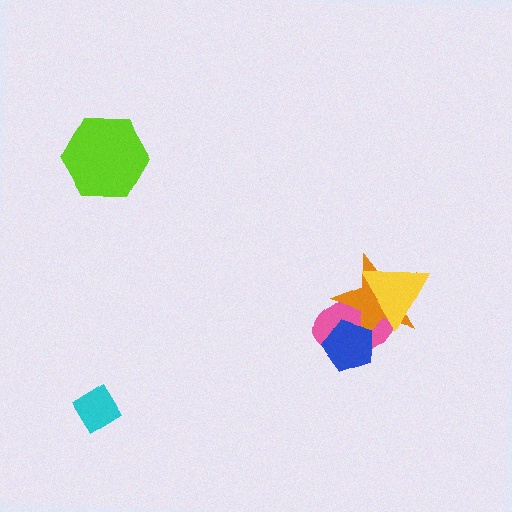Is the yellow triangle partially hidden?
No, no other shape covers it.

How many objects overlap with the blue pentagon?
2 objects overlap with the blue pentagon.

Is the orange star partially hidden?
Yes, it is partially covered by another shape.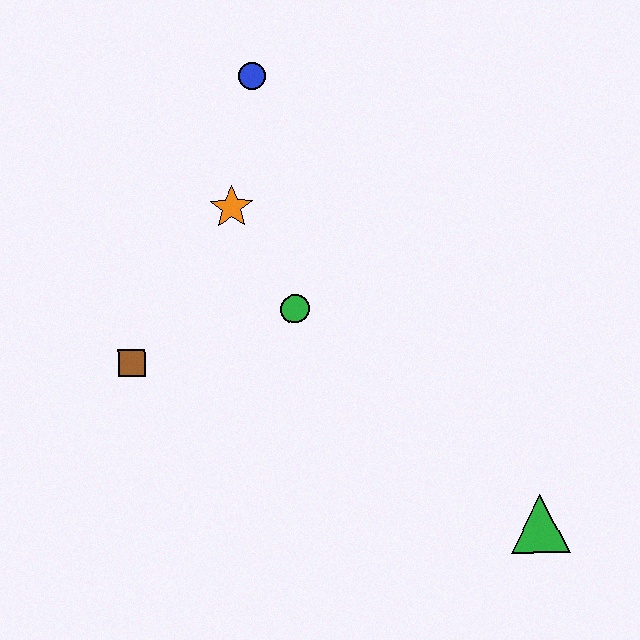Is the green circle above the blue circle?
No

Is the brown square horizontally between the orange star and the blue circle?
No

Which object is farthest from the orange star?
The green triangle is farthest from the orange star.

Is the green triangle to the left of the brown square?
No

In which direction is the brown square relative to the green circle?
The brown square is to the left of the green circle.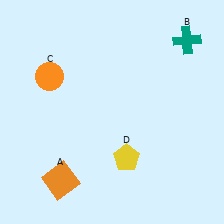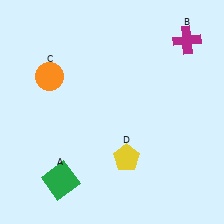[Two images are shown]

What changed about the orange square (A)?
In Image 1, A is orange. In Image 2, it changed to green.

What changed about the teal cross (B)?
In Image 1, B is teal. In Image 2, it changed to magenta.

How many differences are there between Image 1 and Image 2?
There are 2 differences between the two images.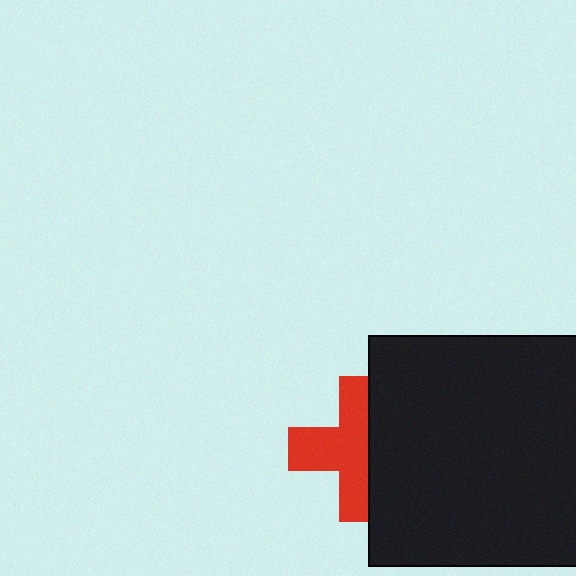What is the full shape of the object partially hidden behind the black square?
The partially hidden object is a red cross.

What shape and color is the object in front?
The object in front is a black square.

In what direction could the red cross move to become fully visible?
The red cross could move left. That would shift it out from behind the black square entirely.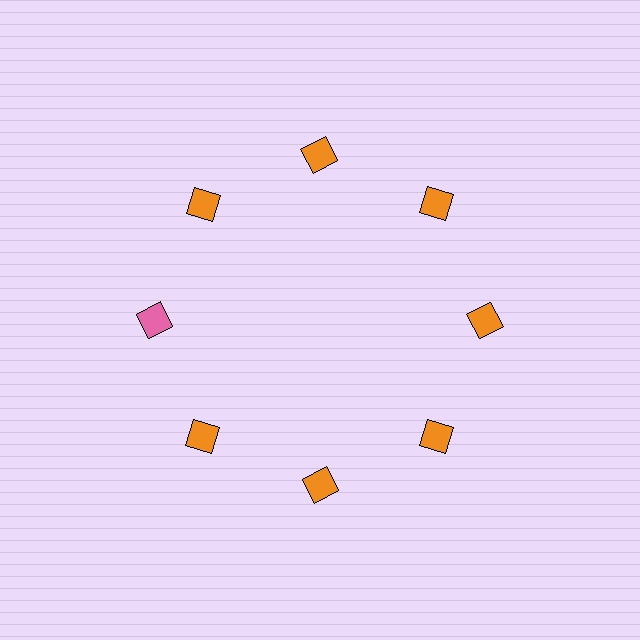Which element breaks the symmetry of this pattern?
The pink square at roughly the 9 o'clock position breaks the symmetry. All other shapes are orange squares.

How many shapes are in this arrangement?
There are 8 shapes arranged in a ring pattern.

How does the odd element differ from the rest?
It has a different color: pink instead of orange.